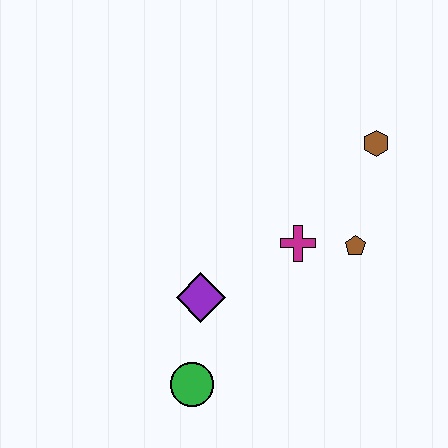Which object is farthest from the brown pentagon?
The green circle is farthest from the brown pentagon.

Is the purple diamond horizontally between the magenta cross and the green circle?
Yes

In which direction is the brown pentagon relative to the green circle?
The brown pentagon is to the right of the green circle.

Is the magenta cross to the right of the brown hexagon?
No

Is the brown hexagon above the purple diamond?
Yes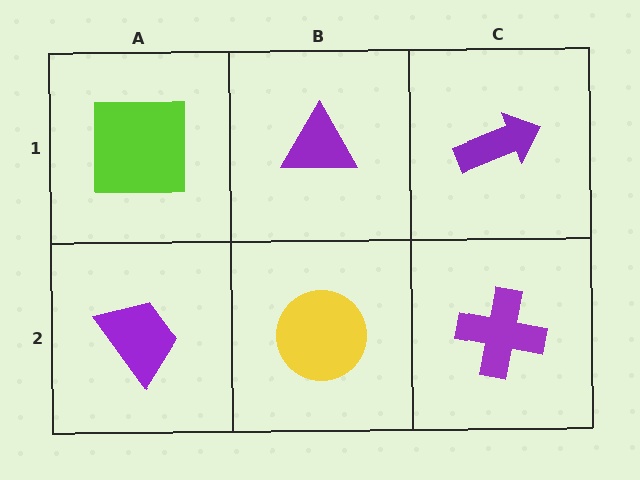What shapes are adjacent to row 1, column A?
A purple trapezoid (row 2, column A), a purple triangle (row 1, column B).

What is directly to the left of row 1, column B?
A lime square.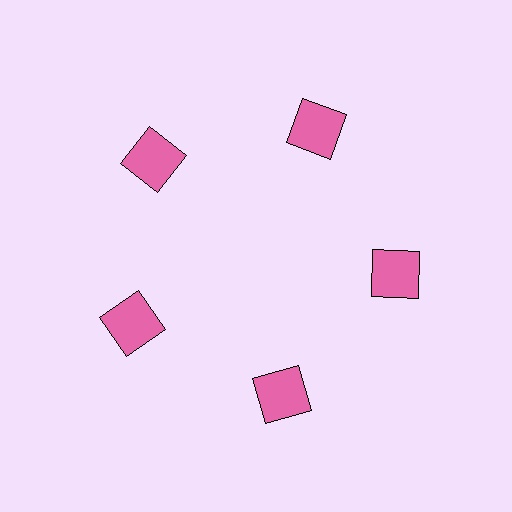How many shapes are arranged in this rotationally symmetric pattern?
There are 5 shapes, arranged in 5 groups of 1.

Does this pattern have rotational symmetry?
Yes, this pattern has 5-fold rotational symmetry. It looks the same after rotating 72 degrees around the center.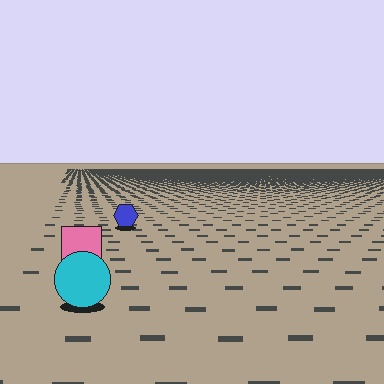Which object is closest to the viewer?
The cyan circle is closest. The texture marks near it are larger and more spread out.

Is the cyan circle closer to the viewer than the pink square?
Yes. The cyan circle is closer — you can tell from the texture gradient: the ground texture is coarser near it.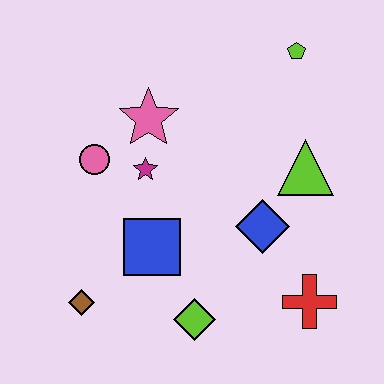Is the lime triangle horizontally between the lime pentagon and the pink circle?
No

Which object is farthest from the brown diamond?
The lime pentagon is farthest from the brown diamond.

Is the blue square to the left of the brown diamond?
No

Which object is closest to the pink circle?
The magenta star is closest to the pink circle.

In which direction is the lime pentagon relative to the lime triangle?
The lime pentagon is above the lime triangle.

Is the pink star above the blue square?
Yes